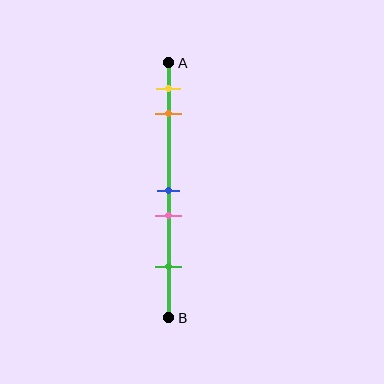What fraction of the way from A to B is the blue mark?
The blue mark is approximately 50% (0.5) of the way from A to B.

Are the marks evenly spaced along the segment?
No, the marks are not evenly spaced.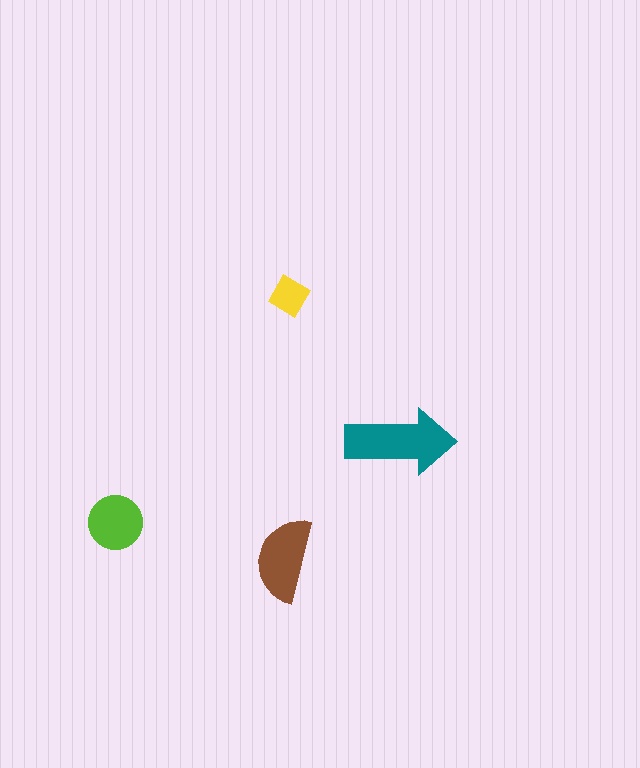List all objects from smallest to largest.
The yellow diamond, the lime circle, the brown semicircle, the teal arrow.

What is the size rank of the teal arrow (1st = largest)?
1st.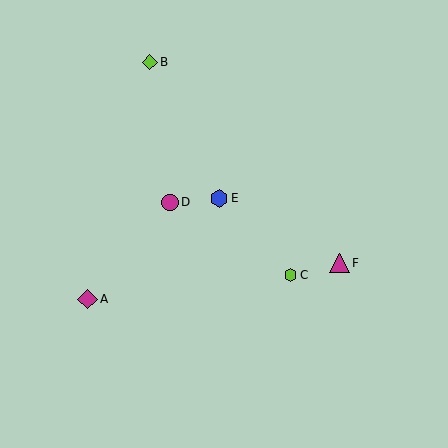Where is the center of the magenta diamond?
The center of the magenta diamond is at (88, 299).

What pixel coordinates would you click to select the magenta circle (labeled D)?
Click at (170, 202) to select the magenta circle D.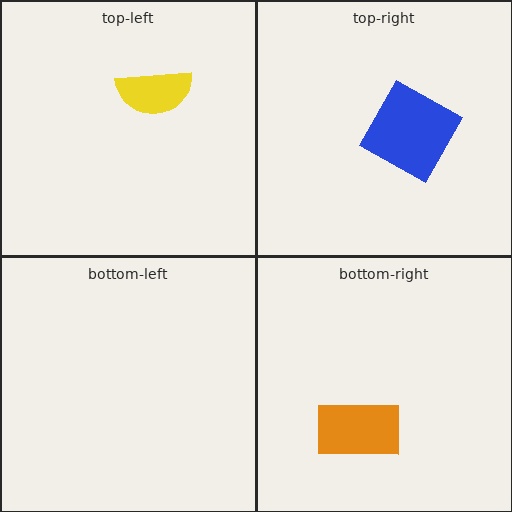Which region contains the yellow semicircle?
The top-left region.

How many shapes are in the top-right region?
1.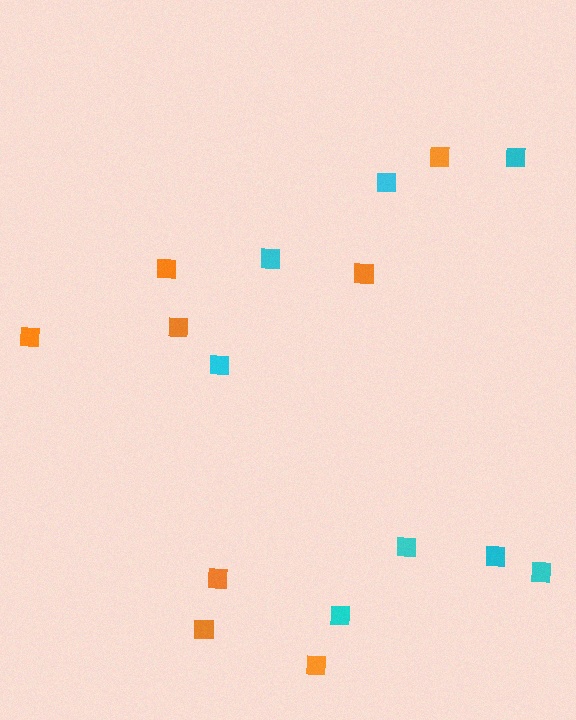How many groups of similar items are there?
There are 2 groups: one group of orange squares (8) and one group of cyan squares (8).